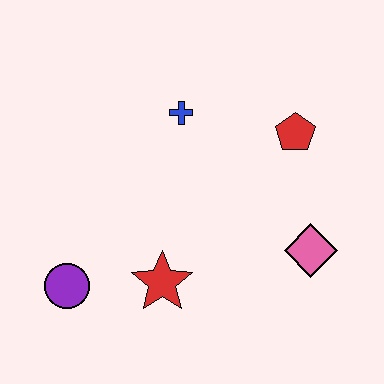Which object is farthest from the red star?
The red pentagon is farthest from the red star.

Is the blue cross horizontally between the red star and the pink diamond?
Yes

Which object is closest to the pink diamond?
The red pentagon is closest to the pink diamond.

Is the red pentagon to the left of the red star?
No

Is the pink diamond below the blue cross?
Yes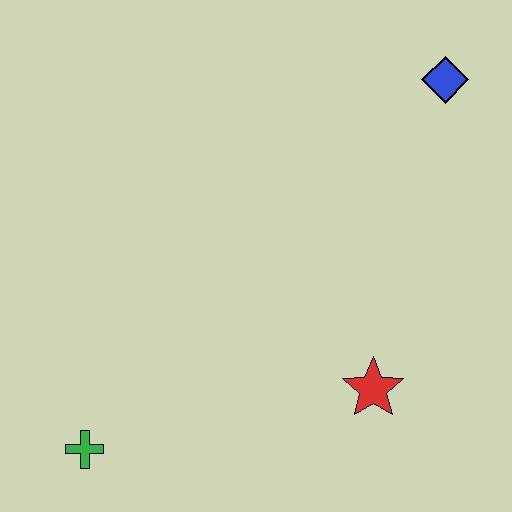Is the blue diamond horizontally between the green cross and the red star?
No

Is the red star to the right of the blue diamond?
No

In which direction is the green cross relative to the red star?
The green cross is to the left of the red star.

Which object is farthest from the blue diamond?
The green cross is farthest from the blue diamond.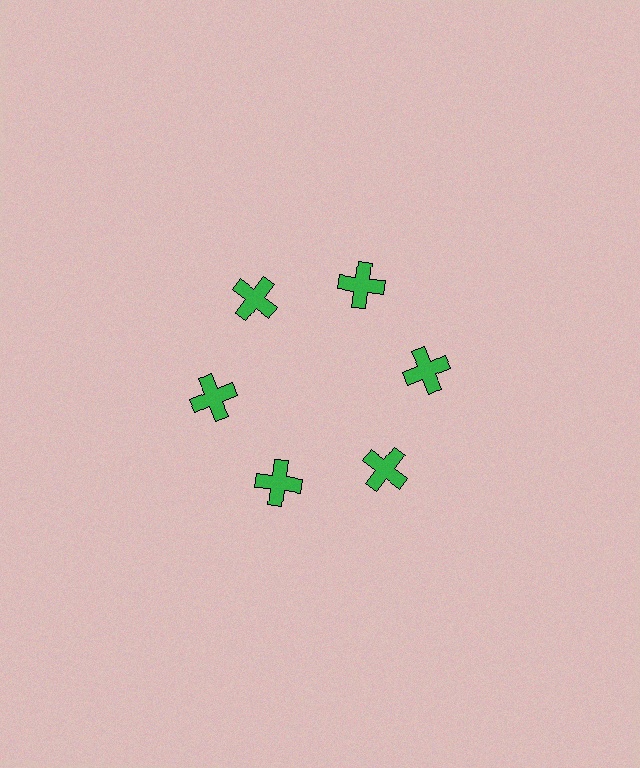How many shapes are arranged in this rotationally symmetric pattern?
There are 6 shapes, arranged in 6 groups of 1.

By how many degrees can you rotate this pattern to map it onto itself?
The pattern maps onto itself every 60 degrees of rotation.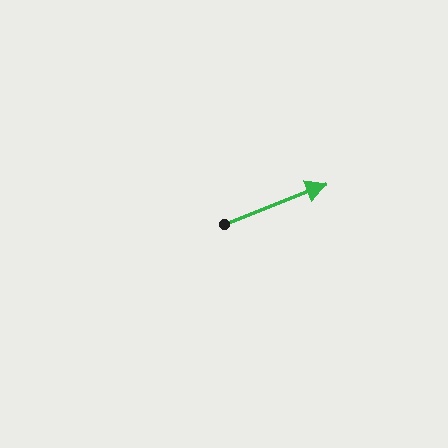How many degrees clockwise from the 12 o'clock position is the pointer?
Approximately 69 degrees.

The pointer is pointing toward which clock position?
Roughly 2 o'clock.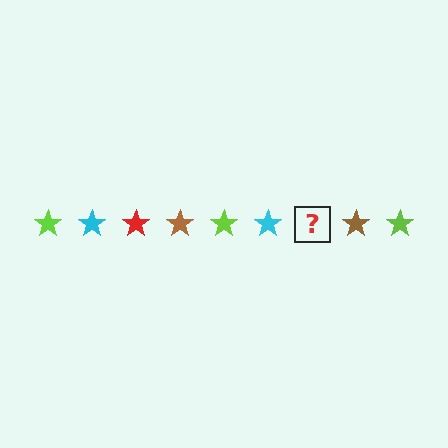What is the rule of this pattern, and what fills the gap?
The rule is that the pattern cycles through lime, cyan, red, brown stars. The gap should be filled with a red star.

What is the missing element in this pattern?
The missing element is a red star.